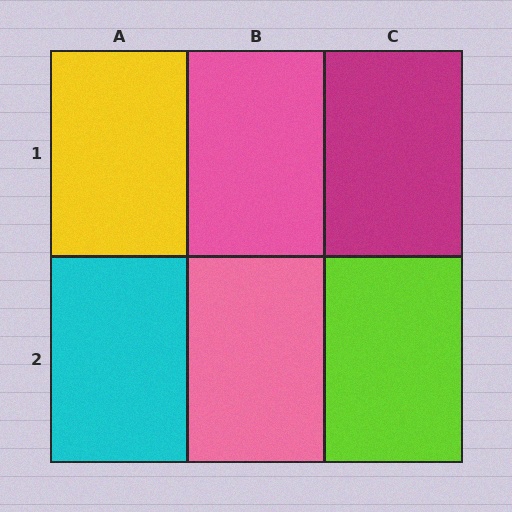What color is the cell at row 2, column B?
Pink.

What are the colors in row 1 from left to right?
Yellow, pink, magenta.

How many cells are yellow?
1 cell is yellow.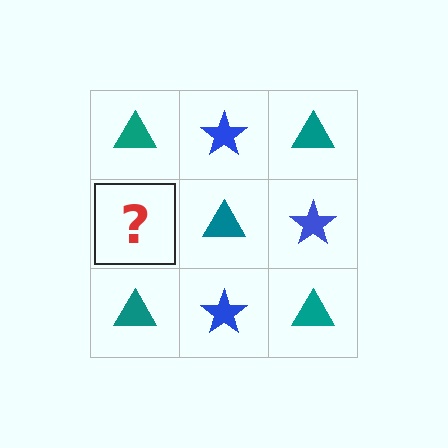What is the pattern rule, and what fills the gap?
The rule is that it alternates teal triangle and blue star in a checkerboard pattern. The gap should be filled with a blue star.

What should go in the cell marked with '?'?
The missing cell should contain a blue star.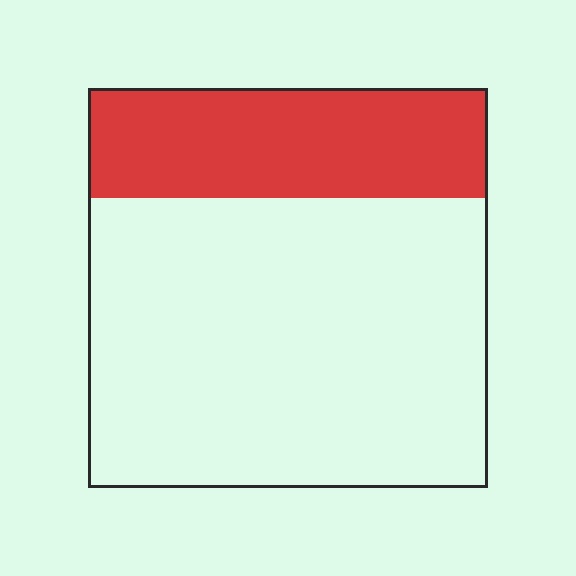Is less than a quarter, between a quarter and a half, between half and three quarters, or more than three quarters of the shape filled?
Between a quarter and a half.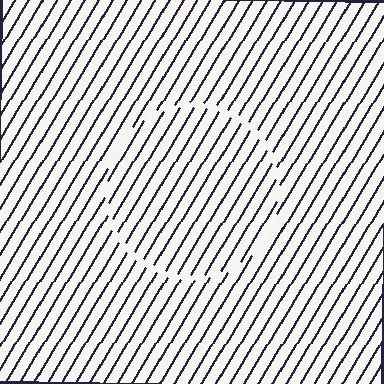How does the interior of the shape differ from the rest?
The interior of the shape contains the same grating, shifted by half a period — the contour is defined by the phase discontinuity where line-ends from the inner and outer gratings abut.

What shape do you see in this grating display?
An illusory circle. The interior of the shape contains the same grating, shifted by half a period — the contour is defined by the phase discontinuity where line-ends from the inner and outer gratings abut.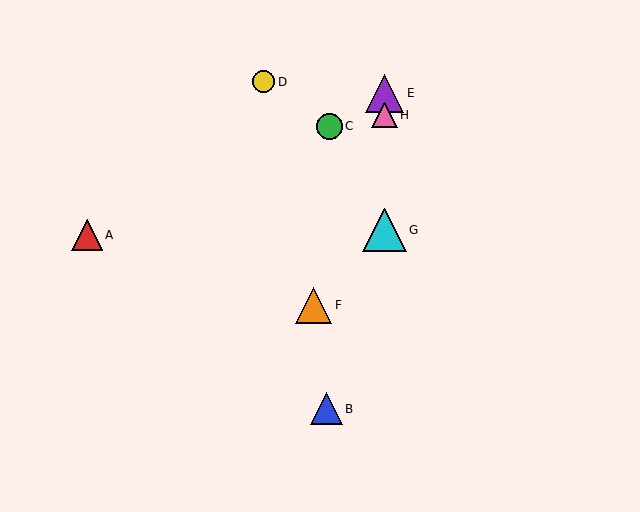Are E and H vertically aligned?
Yes, both are at x≈384.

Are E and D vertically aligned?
No, E is at x≈384 and D is at x≈264.